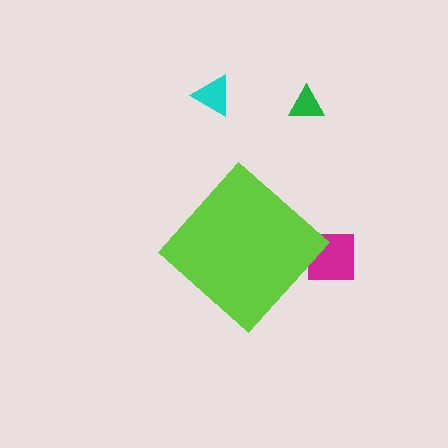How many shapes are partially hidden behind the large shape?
1 shape is partially hidden.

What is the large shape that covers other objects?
A lime diamond.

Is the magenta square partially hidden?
Yes, the magenta square is partially hidden behind the lime diamond.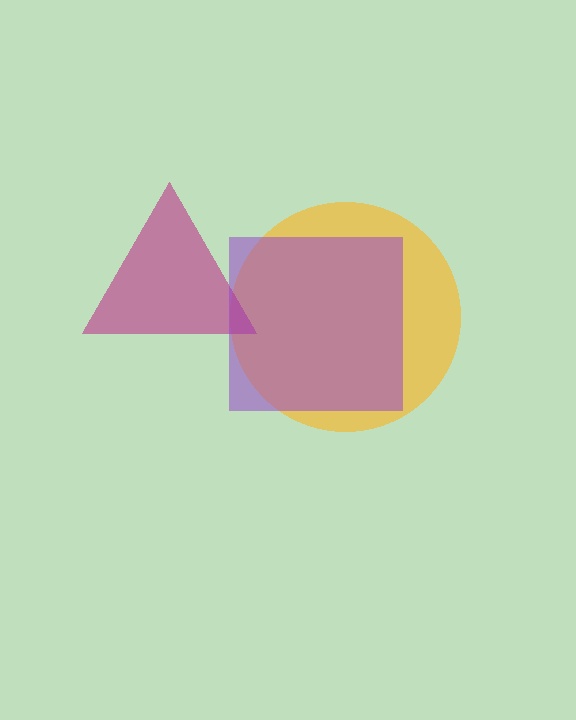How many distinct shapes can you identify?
There are 3 distinct shapes: a yellow circle, a magenta triangle, a purple square.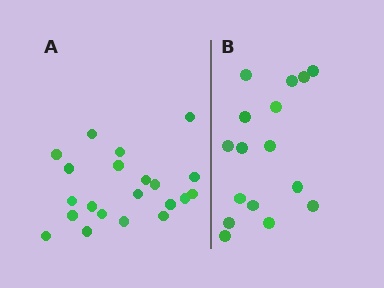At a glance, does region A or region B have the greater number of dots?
Region A (the left region) has more dots.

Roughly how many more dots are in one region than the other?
Region A has about 5 more dots than region B.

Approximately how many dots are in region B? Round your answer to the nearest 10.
About 20 dots. (The exact count is 16, which rounds to 20.)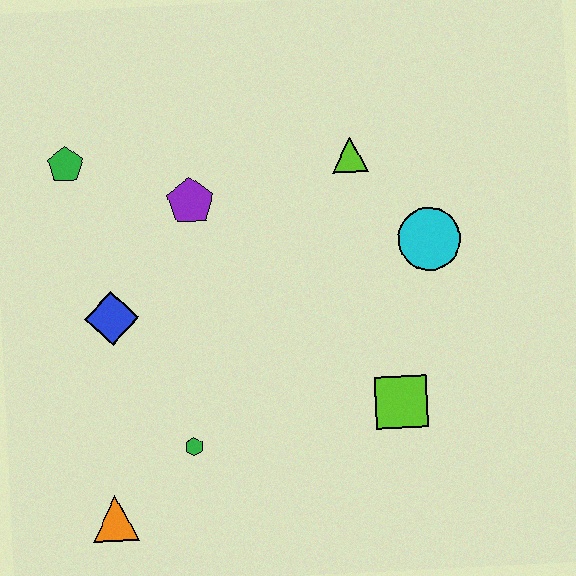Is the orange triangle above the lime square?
No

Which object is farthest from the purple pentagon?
The orange triangle is farthest from the purple pentagon.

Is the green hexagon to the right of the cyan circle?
No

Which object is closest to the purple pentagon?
The green pentagon is closest to the purple pentagon.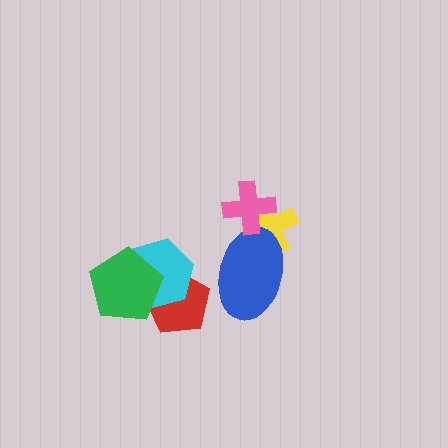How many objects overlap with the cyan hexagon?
2 objects overlap with the cyan hexagon.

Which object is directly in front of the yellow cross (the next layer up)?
The blue ellipse is directly in front of the yellow cross.